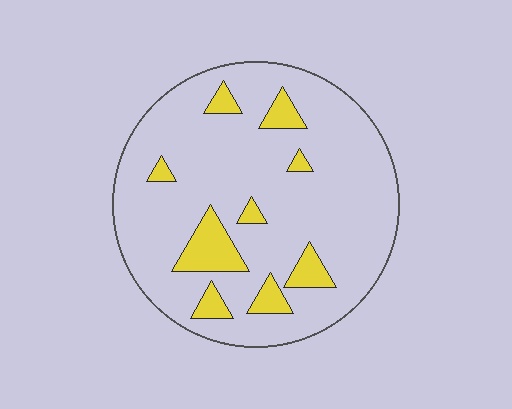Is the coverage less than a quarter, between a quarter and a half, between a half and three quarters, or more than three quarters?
Less than a quarter.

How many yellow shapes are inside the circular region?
9.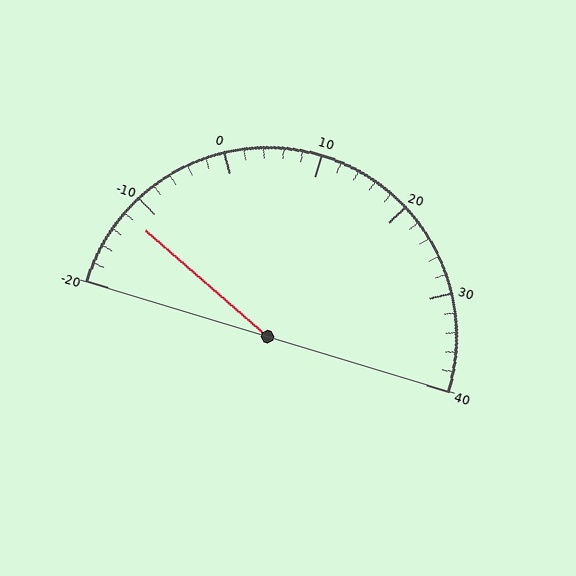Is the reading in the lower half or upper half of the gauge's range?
The reading is in the lower half of the range (-20 to 40).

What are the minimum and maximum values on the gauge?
The gauge ranges from -20 to 40.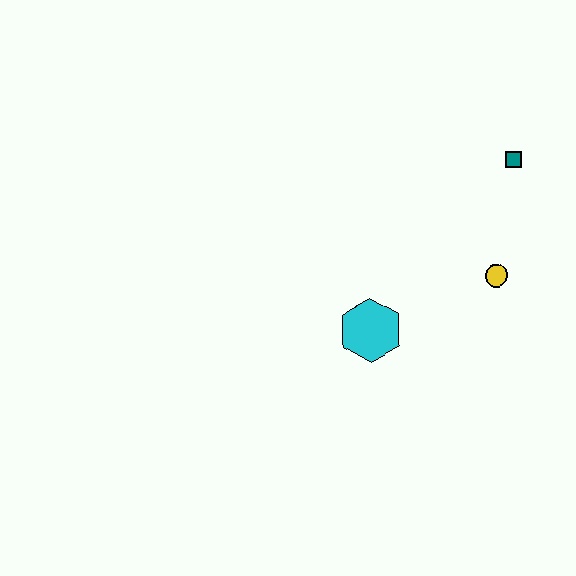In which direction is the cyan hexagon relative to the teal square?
The cyan hexagon is below the teal square.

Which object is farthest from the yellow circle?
The cyan hexagon is farthest from the yellow circle.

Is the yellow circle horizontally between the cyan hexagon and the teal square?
Yes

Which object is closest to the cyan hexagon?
The yellow circle is closest to the cyan hexagon.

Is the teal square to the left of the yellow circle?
No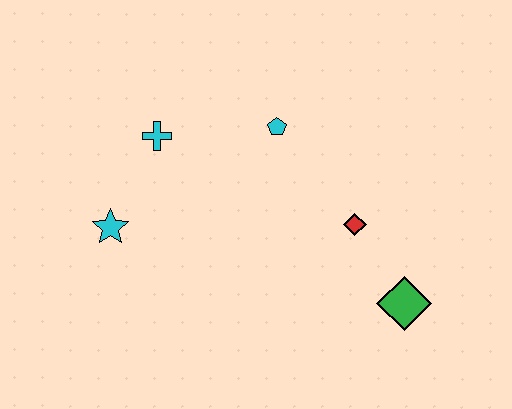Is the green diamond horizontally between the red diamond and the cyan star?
No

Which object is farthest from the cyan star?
The green diamond is farthest from the cyan star.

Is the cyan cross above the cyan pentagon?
No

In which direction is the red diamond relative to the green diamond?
The red diamond is above the green diamond.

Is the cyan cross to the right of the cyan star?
Yes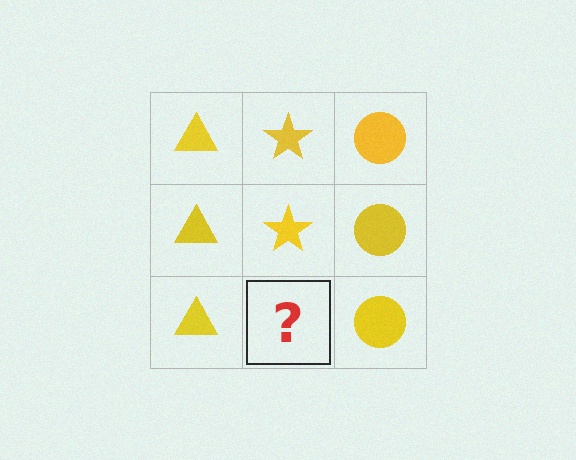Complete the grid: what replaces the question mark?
The question mark should be replaced with a yellow star.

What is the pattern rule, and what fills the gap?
The rule is that each column has a consistent shape. The gap should be filled with a yellow star.